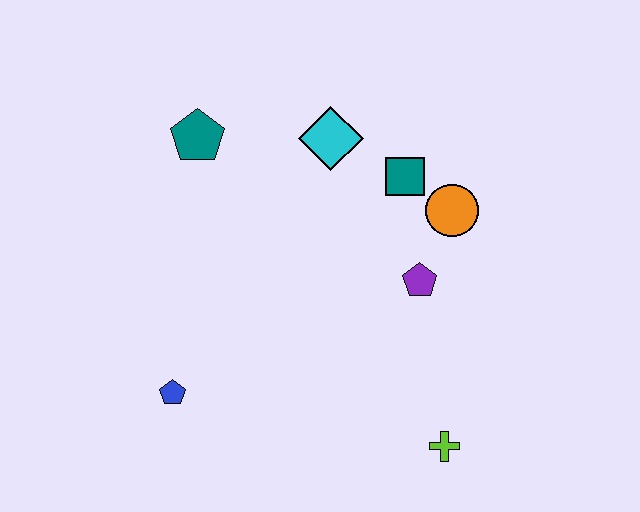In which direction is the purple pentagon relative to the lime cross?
The purple pentagon is above the lime cross.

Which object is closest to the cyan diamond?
The teal square is closest to the cyan diamond.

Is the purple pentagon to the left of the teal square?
No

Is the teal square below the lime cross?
No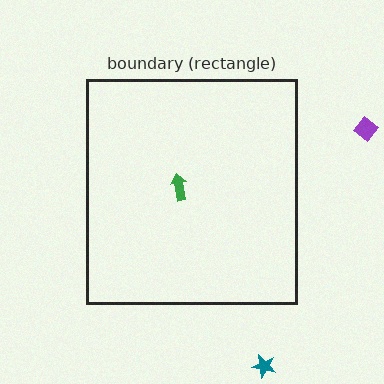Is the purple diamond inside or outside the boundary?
Outside.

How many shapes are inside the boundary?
1 inside, 2 outside.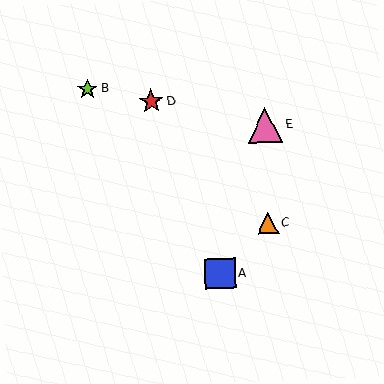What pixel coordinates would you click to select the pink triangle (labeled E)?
Click at (265, 125) to select the pink triangle E.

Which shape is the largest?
The pink triangle (labeled E) is the largest.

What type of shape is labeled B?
Shape B is a lime star.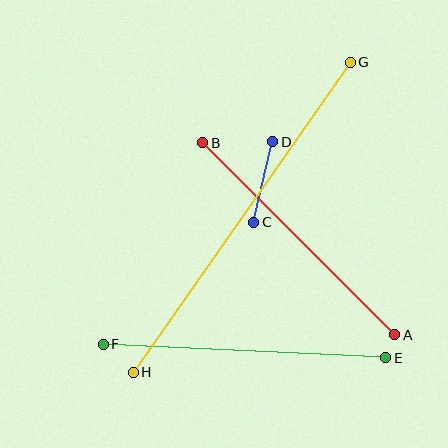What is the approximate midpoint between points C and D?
The midpoint is at approximately (263, 182) pixels.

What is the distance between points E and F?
The distance is approximately 282 pixels.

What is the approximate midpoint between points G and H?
The midpoint is at approximately (242, 217) pixels.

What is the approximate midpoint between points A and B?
The midpoint is at approximately (299, 239) pixels.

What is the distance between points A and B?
The distance is approximately 271 pixels.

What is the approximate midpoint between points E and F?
The midpoint is at approximately (244, 351) pixels.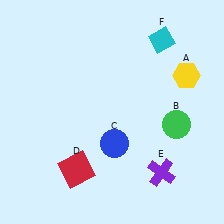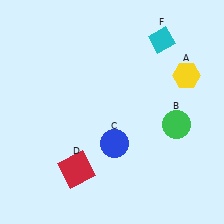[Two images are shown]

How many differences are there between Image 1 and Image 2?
There is 1 difference between the two images.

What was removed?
The purple cross (E) was removed in Image 2.